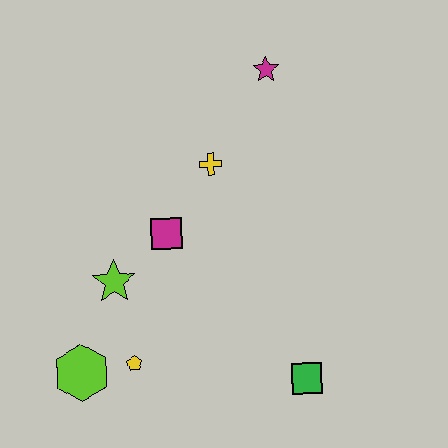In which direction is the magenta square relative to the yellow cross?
The magenta square is below the yellow cross.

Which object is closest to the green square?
The yellow pentagon is closest to the green square.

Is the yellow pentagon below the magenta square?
Yes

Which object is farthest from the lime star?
The magenta star is farthest from the lime star.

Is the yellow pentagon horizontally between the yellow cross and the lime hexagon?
Yes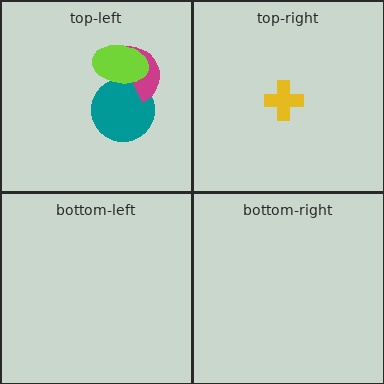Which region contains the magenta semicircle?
The top-left region.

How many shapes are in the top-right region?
1.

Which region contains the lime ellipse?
The top-left region.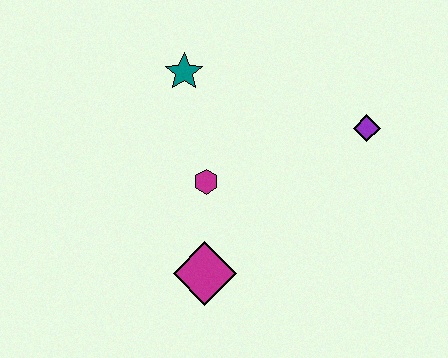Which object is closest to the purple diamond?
The magenta hexagon is closest to the purple diamond.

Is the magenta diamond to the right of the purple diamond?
No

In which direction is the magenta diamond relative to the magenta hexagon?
The magenta diamond is below the magenta hexagon.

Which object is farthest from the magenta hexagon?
The purple diamond is farthest from the magenta hexagon.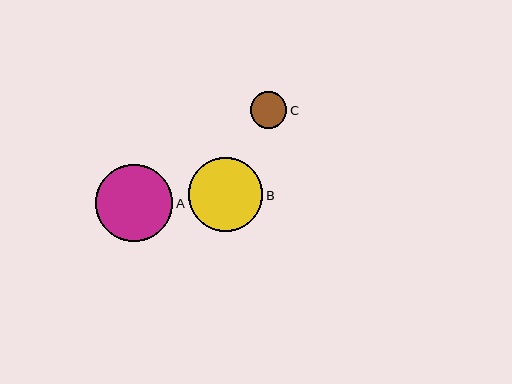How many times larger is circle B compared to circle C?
Circle B is approximately 2.0 times the size of circle C.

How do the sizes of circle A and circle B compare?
Circle A and circle B are approximately the same size.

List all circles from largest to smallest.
From largest to smallest: A, B, C.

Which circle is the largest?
Circle A is the largest with a size of approximately 77 pixels.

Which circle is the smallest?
Circle C is the smallest with a size of approximately 37 pixels.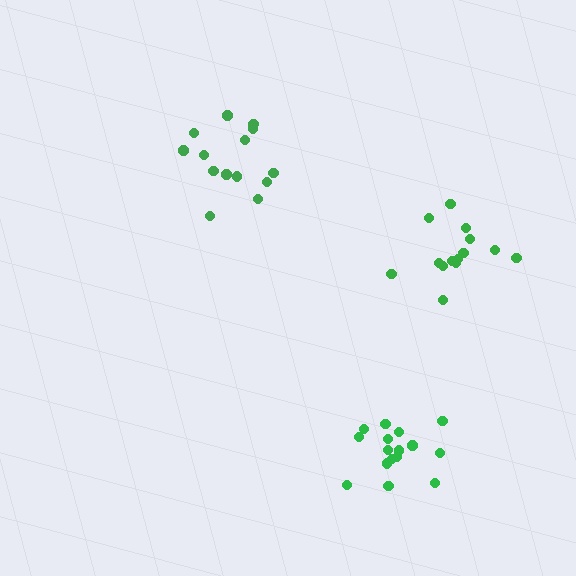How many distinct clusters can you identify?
There are 3 distinct clusters.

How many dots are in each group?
Group 1: 14 dots, Group 2: 16 dots, Group 3: 14 dots (44 total).